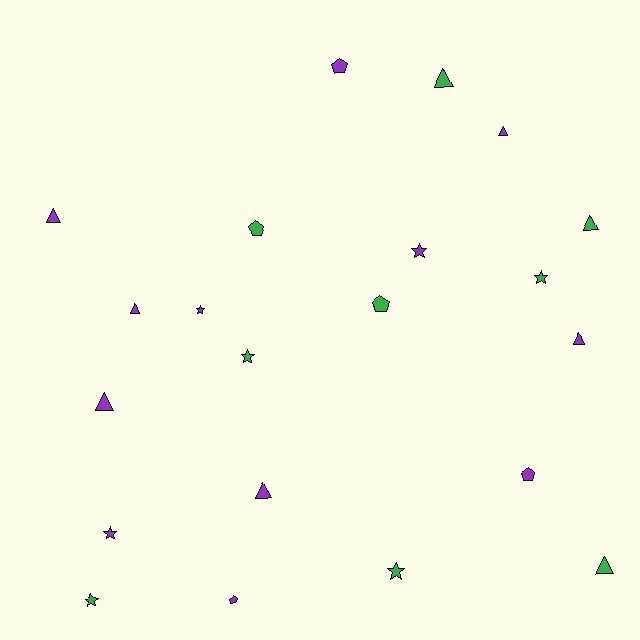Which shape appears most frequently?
Triangle, with 9 objects.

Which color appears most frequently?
Purple, with 12 objects.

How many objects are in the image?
There are 21 objects.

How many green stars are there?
There are 4 green stars.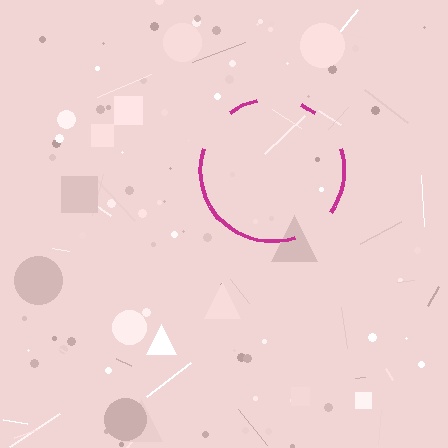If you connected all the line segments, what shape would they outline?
They would outline a circle.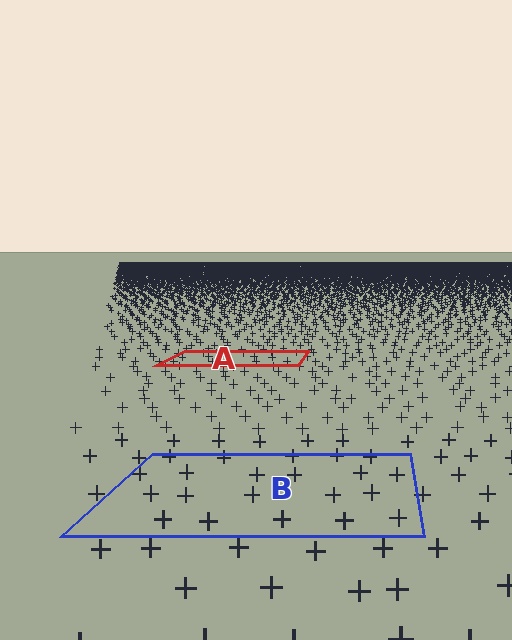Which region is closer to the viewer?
Region B is closer. The texture elements there are larger and more spread out.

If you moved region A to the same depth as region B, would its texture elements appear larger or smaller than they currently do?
They would appear larger. At a closer depth, the same texture elements are projected at a bigger on-screen size.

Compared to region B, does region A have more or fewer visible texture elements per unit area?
Region A has more texture elements per unit area — they are packed more densely because it is farther away.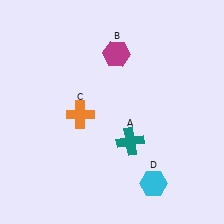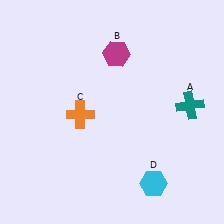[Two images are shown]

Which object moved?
The teal cross (A) moved right.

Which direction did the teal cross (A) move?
The teal cross (A) moved right.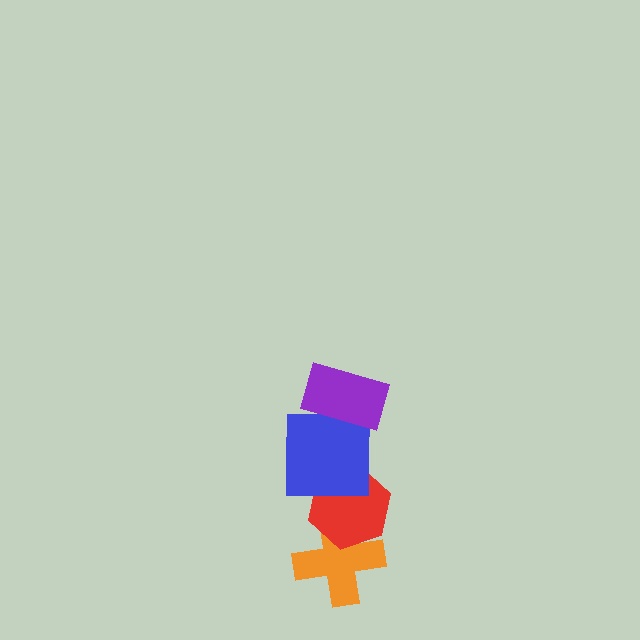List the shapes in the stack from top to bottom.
From top to bottom: the purple rectangle, the blue square, the red hexagon, the orange cross.